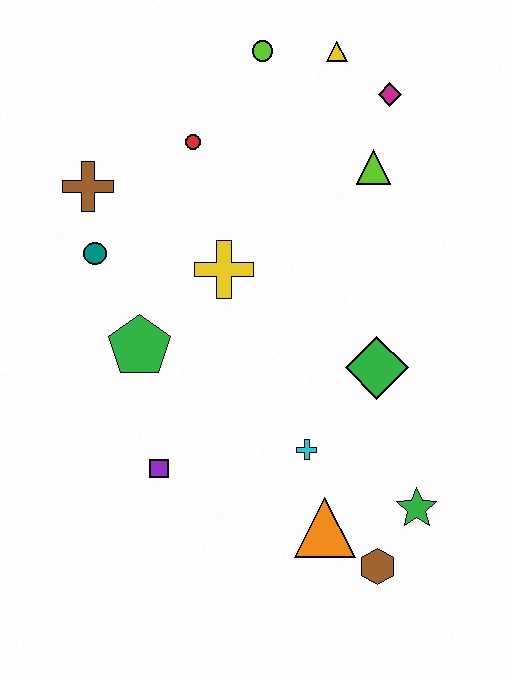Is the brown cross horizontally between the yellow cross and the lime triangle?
No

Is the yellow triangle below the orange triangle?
No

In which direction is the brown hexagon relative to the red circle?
The brown hexagon is below the red circle.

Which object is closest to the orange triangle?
The brown hexagon is closest to the orange triangle.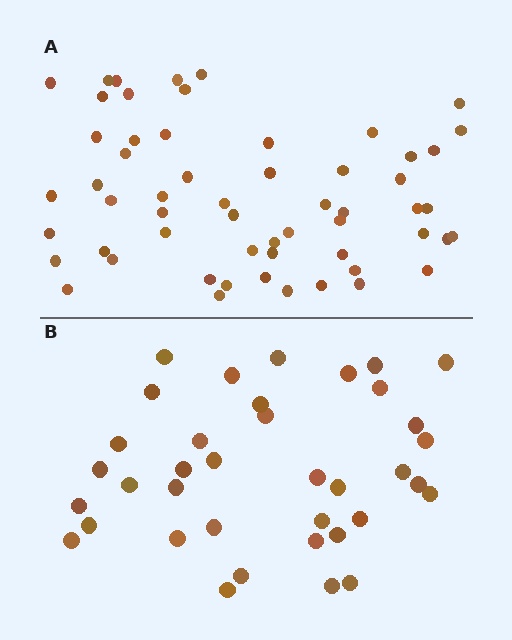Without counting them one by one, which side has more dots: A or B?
Region A (the top region) has more dots.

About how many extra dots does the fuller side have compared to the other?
Region A has approximately 20 more dots than region B.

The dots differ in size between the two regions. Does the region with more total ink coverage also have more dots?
No. Region B has more total ink coverage because its dots are larger, but region A actually contains more individual dots. Total area can be misleading — the number of items is what matters here.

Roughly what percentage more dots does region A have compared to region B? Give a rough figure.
About 55% more.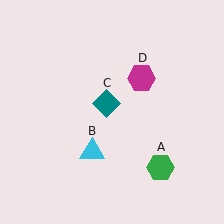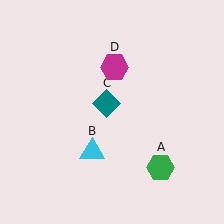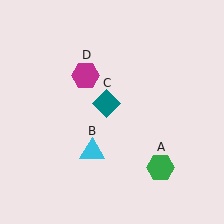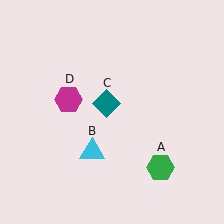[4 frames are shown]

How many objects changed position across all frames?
1 object changed position: magenta hexagon (object D).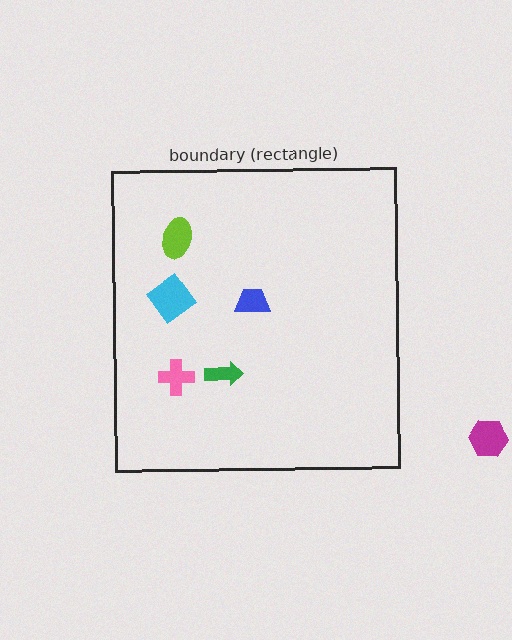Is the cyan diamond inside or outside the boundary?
Inside.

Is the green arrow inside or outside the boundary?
Inside.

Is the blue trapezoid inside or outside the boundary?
Inside.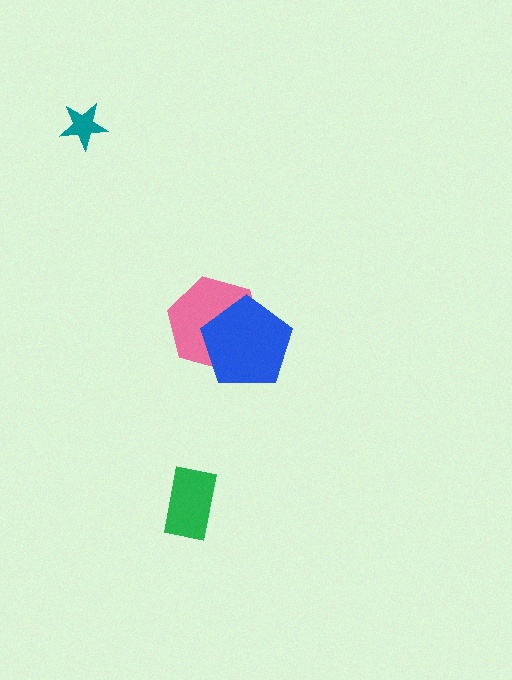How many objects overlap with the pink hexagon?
1 object overlaps with the pink hexagon.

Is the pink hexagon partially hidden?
Yes, it is partially covered by another shape.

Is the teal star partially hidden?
No, no other shape covers it.